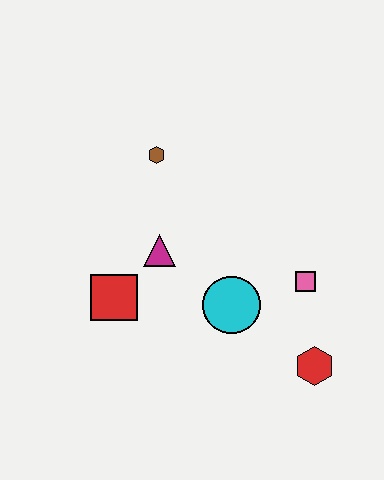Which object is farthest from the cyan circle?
The brown hexagon is farthest from the cyan circle.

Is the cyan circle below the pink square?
Yes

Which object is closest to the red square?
The magenta triangle is closest to the red square.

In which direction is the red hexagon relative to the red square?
The red hexagon is to the right of the red square.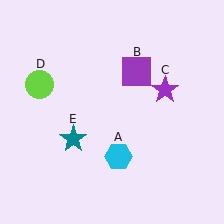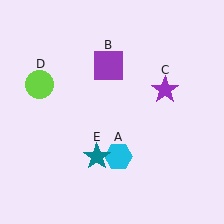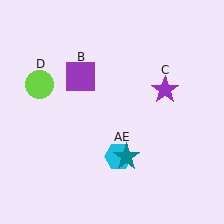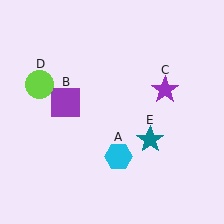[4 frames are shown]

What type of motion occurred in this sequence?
The purple square (object B), teal star (object E) rotated counterclockwise around the center of the scene.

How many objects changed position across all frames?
2 objects changed position: purple square (object B), teal star (object E).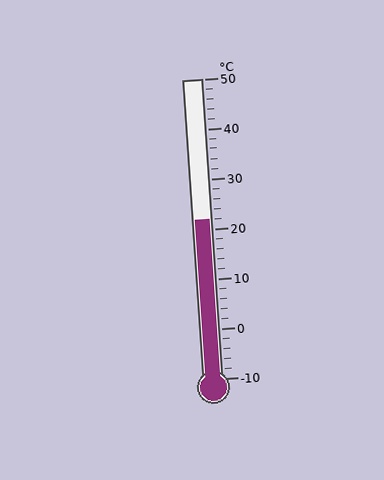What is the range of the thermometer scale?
The thermometer scale ranges from -10°C to 50°C.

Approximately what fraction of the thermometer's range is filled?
The thermometer is filled to approximately 55% of its range.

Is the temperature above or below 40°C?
The temperature is below 40°C.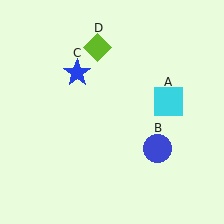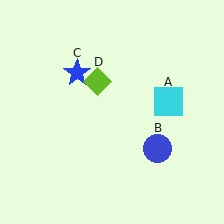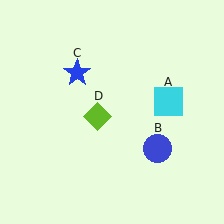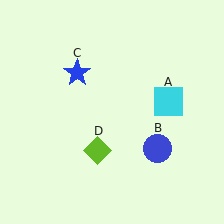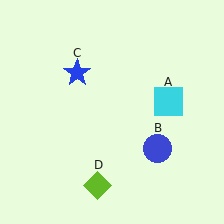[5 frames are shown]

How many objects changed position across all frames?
1 object changed position: lime diamond (object D).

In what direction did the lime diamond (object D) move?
The lime diamond (object D) moved down.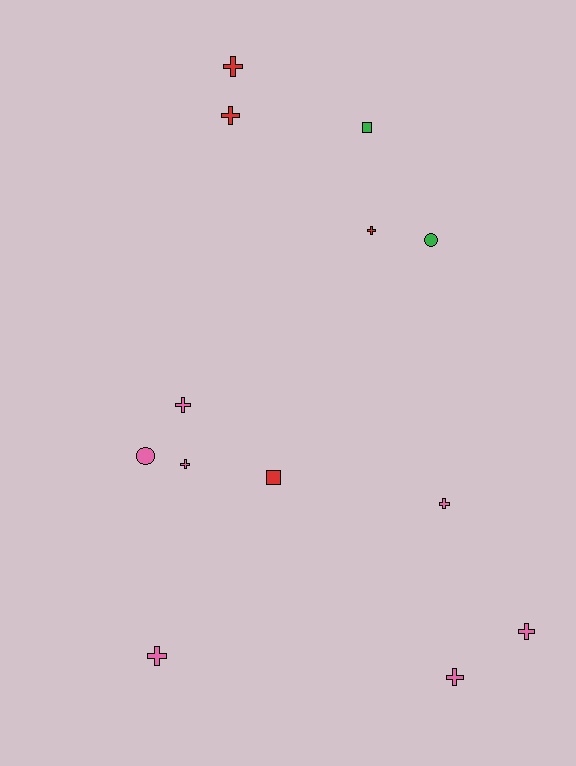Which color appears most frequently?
Pink, with 7 objects.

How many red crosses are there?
There are 3 red crosses.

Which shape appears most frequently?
Cross, with 9 objects.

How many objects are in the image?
There are 13 objects.